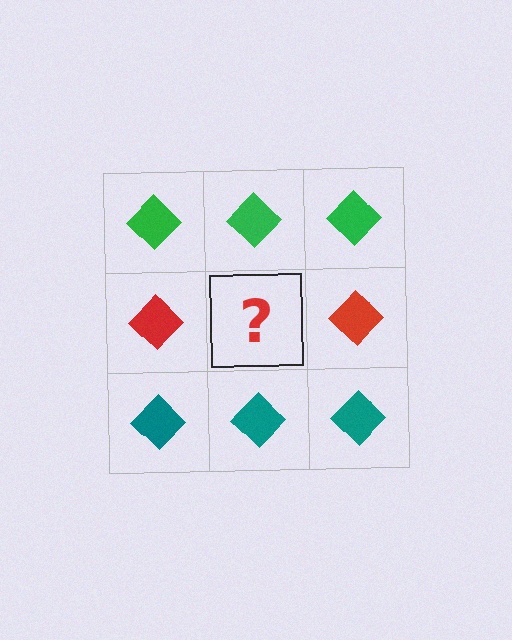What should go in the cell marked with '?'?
The missing cell should contain a red diamond.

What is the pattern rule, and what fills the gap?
The rule is that each row has a consistent color. The gap should be filled with a red diamond.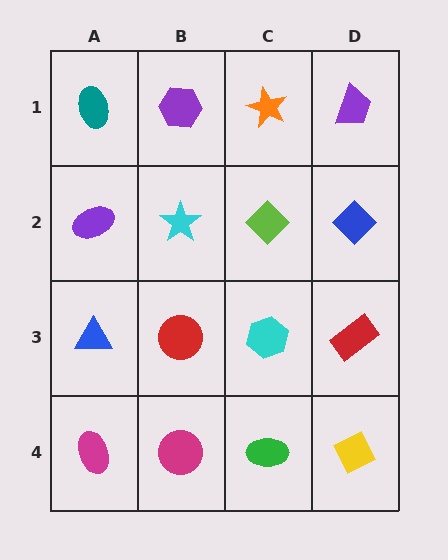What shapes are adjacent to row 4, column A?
A blue triangle (row 3, column A), a magenta circle (row 4, column B).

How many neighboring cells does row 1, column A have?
2.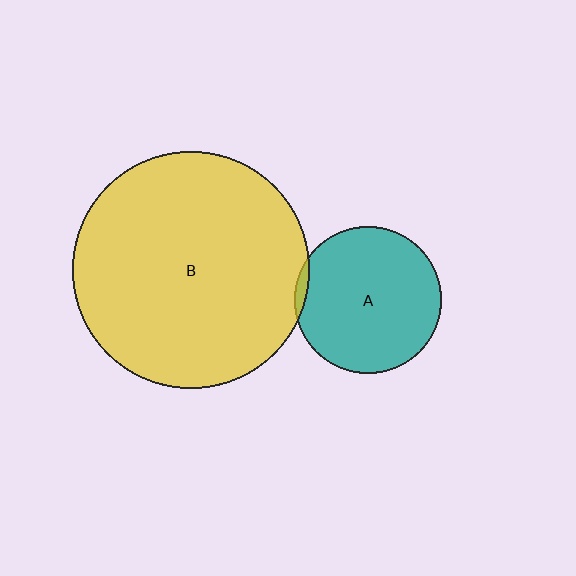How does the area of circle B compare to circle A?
Approximately 2.6 times.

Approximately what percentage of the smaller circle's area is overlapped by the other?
Approximately 5%.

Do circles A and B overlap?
Yes.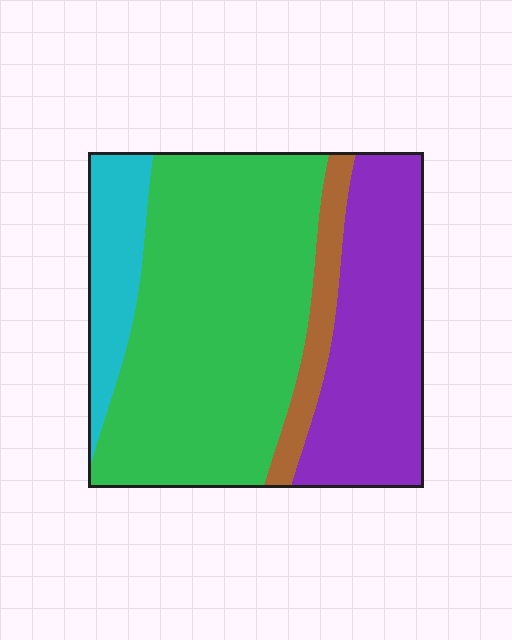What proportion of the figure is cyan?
Cyan takes up about one eighth (1/8) of the figure.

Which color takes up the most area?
Green, at roughly 50%.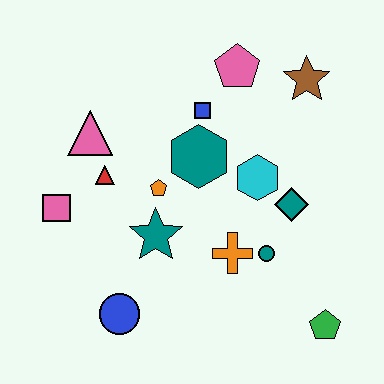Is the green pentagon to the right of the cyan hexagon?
Yes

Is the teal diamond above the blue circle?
Yes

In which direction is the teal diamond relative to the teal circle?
The teal diamond is above the teal circle.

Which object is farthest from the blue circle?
The brown star is farthest from the blue circle.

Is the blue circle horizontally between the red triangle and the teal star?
Yes